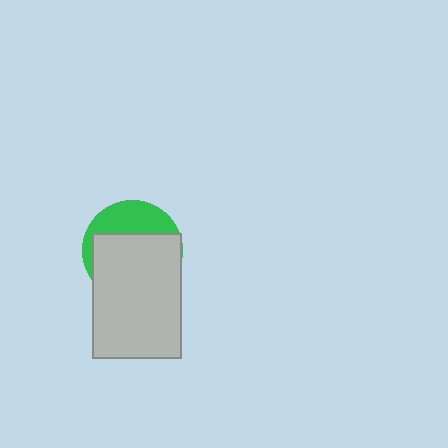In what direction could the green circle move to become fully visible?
The green circle could move up. That would shift it out from behind the light gray rectangle entirely.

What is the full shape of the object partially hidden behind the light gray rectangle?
The partially hidden object is a green circle.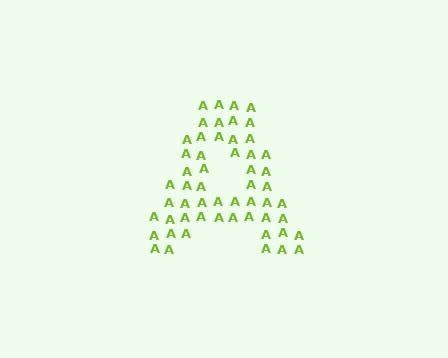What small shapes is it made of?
It is made of small letter A's.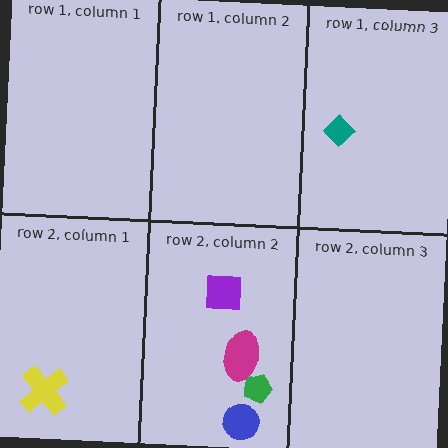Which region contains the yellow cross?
The row 2, column 1 region.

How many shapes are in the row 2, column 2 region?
4.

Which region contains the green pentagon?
The row 2, column 2 region.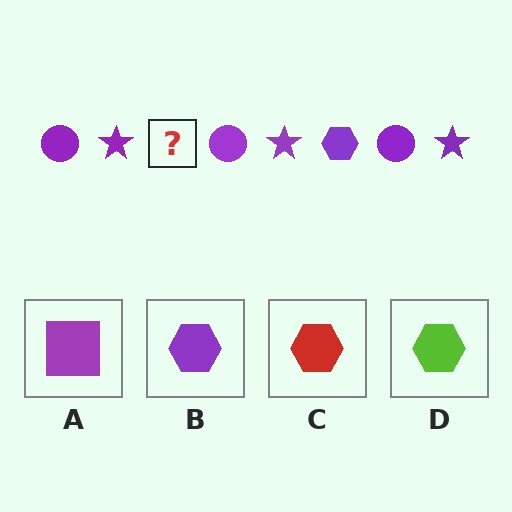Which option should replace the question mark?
Option B.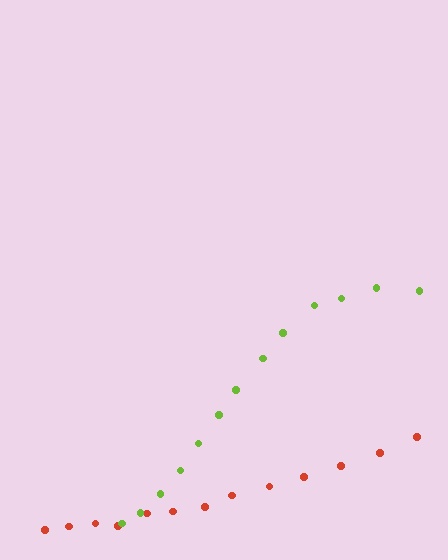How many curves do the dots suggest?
There are 2 distinct paths.